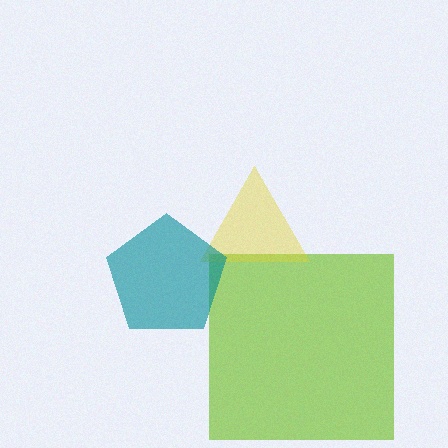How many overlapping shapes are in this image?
There are 3 overlapping shapes in the image.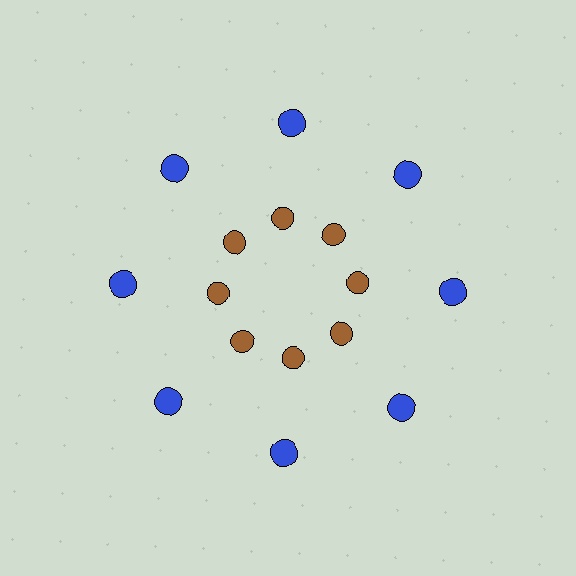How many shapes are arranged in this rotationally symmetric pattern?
There are 16 shapes, arranged in 8 groups of 2.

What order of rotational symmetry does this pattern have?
This pattern has 8-fold rotational symmetry.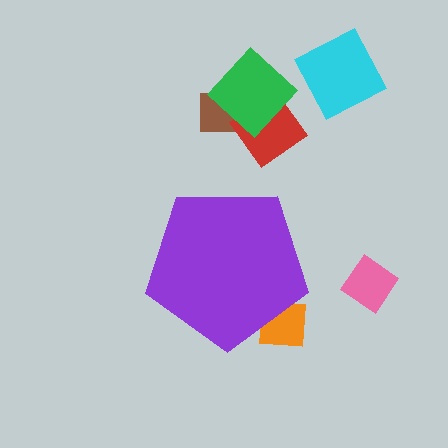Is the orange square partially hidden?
Yes, the orange square is partially hidden behind the purple pentagon.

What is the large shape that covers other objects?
A purple pentagon.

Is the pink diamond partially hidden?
No, the pink diamond is fully visible.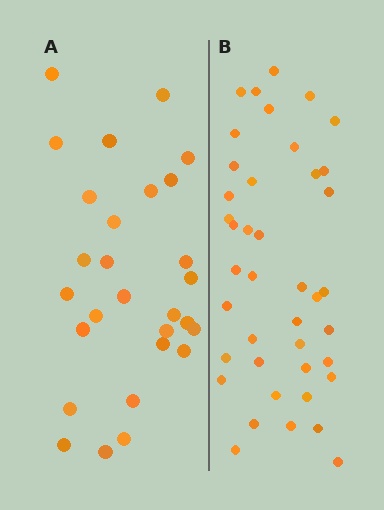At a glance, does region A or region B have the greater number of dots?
Region B (the right region) has more dots.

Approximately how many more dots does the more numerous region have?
Region B has approximately 15 more dots than region A.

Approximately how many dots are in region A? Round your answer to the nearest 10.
About 30 dots. (The exact count is 28, which rounds to 30.)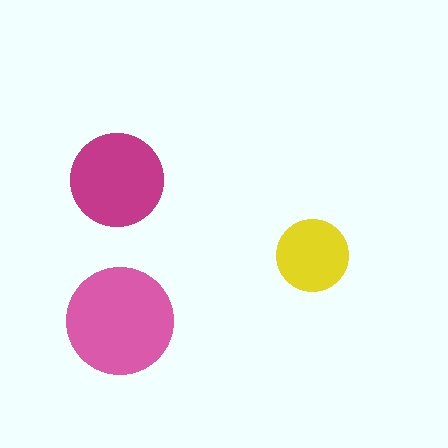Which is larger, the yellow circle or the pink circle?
The pink one.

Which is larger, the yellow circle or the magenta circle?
The magenta one.